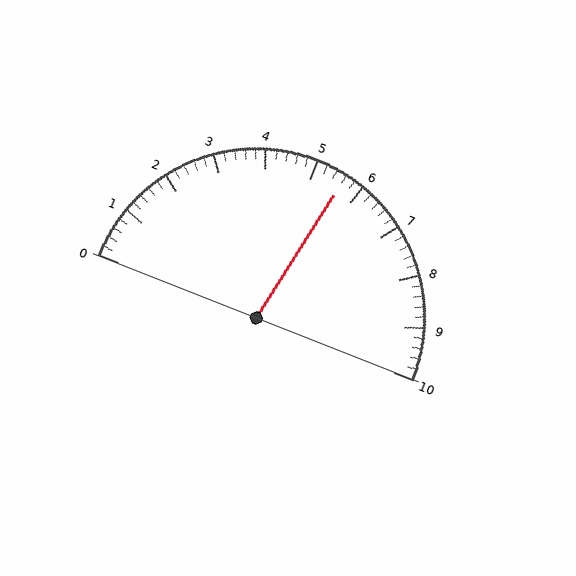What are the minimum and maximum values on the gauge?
The gauge ranges from 0 to 10.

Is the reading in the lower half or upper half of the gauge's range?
The reading is in the upper half of the range (0 to 10).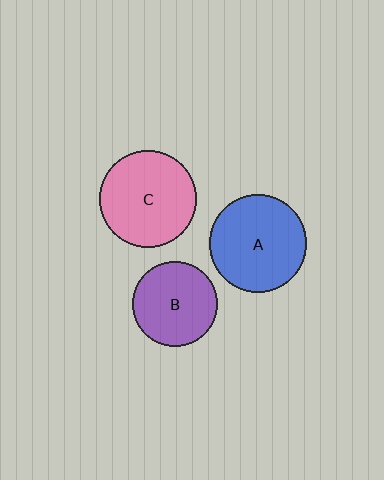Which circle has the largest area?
Circle C (pink).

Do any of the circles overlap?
No, none of the circles overlap.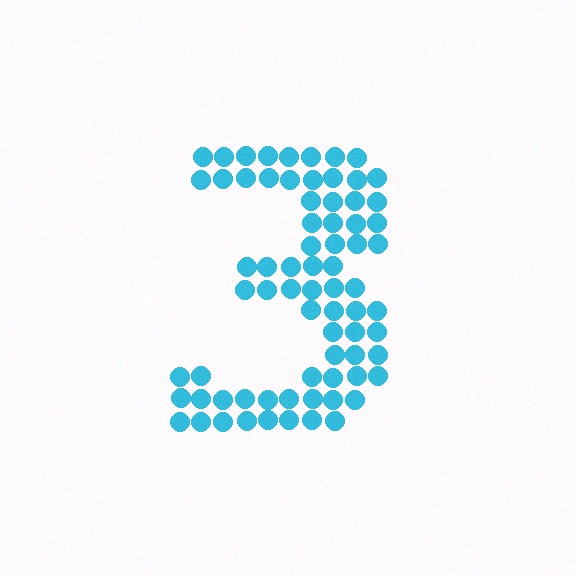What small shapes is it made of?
It is made of small circles.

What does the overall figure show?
The overall figure shows the digit 3.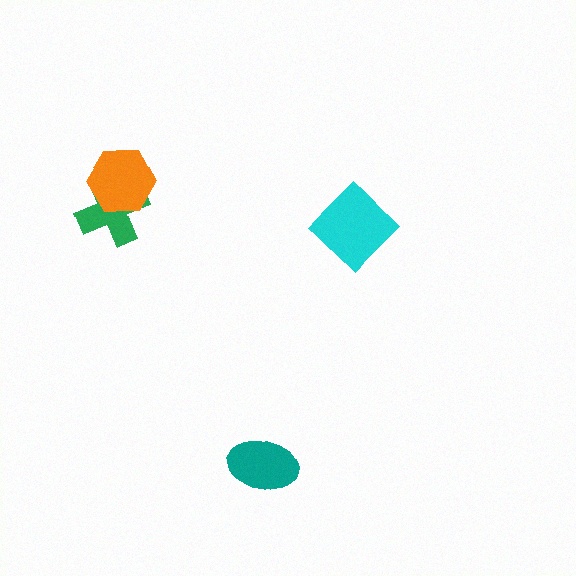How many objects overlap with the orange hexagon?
1 object overlaps with the orange hexagon.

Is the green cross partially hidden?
Yes, it is partially covered by another shape.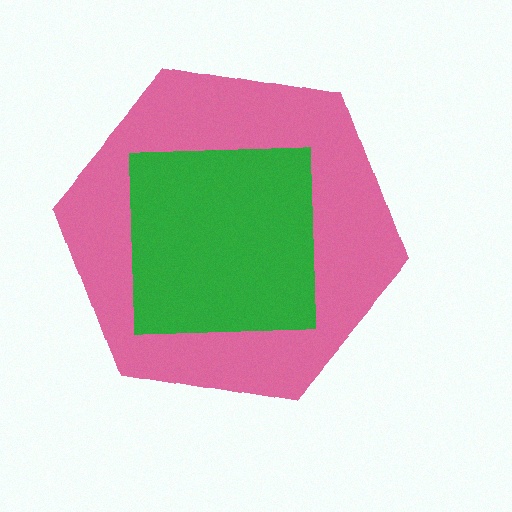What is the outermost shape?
The pink hexagon.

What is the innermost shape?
The green square.